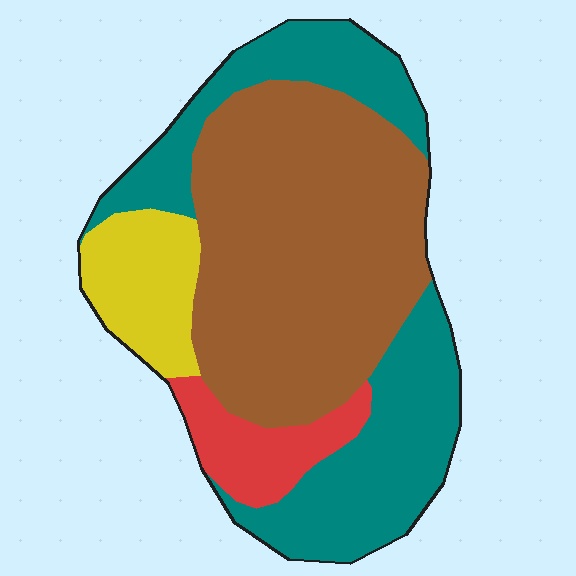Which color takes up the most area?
Brown, at roughly 45%.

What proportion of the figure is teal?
Teal covers around 35% of the figure.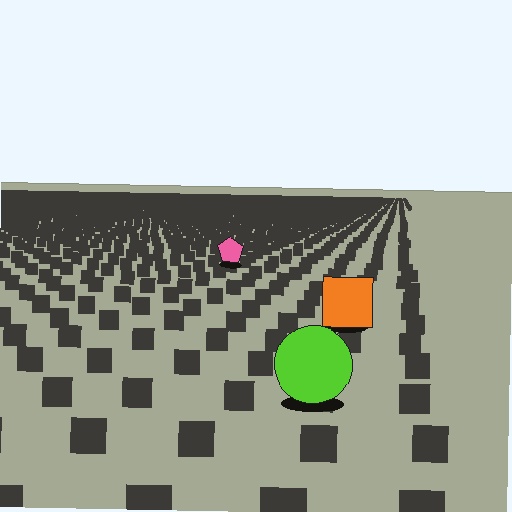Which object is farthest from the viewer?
The pink pentagon is farthest from the viewer. It appears smaller and the ground texture around it is denser.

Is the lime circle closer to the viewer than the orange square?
Yes. The lime circle is closer — you can tell from the texture gradient: the ground texture is coarser near it.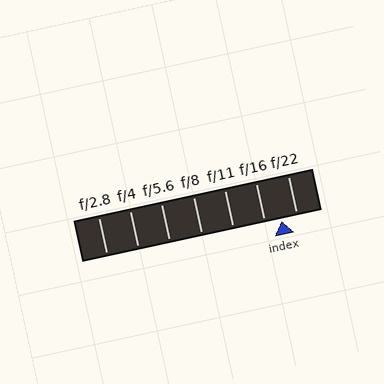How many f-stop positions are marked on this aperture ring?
There are 7 f-stop positions marked.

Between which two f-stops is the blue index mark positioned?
The index mark is between f/16 and f/22.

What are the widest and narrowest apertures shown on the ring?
The widest aperture shown is f/2.8 and the narrowest is f/22.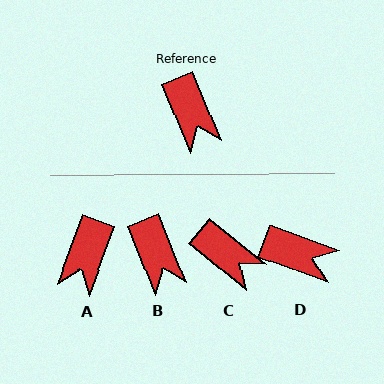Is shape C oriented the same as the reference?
No, it is off by about 29 degrees.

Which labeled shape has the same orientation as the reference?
B.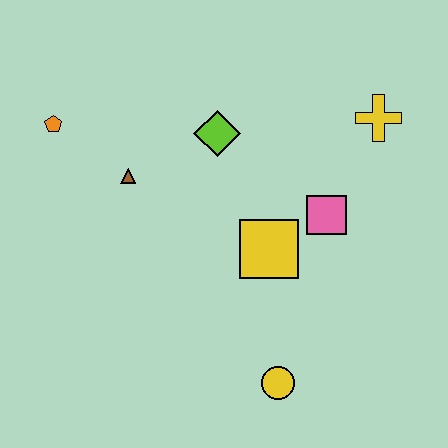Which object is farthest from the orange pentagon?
The yellow circle is farthest from the orange pentagon.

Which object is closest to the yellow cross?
The pink square is closest to the yellow cross.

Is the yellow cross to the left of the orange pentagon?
No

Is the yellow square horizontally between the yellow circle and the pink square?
No